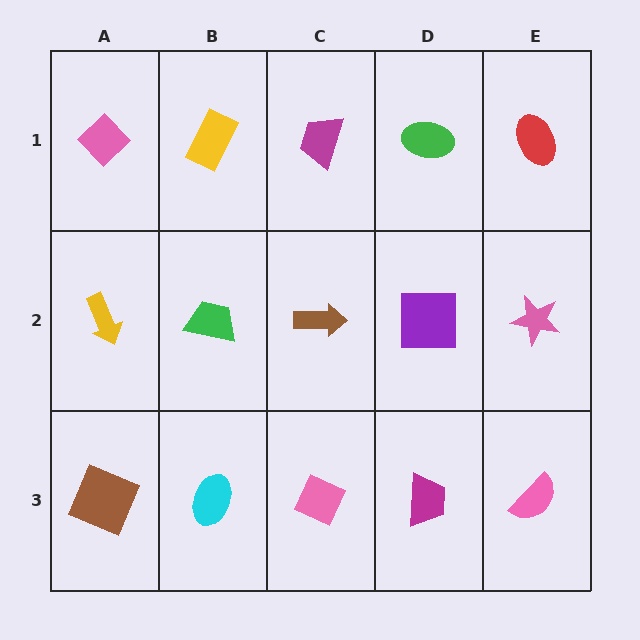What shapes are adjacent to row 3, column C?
A brown arrow (row 2, column C), a cyan ellipse (row 3, column B), a magenta trapezoid (row 3, column D).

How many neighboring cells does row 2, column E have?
3.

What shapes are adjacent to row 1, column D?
A purple square (row 2, column D), a magenta trapezoid (row 1, column C), a red ellipse (row 1, column E).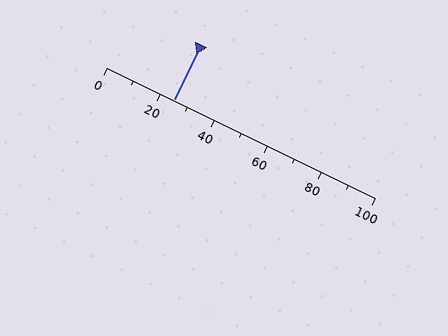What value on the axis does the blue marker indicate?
The marker indicates approximately 25.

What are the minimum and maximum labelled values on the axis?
The axis runs from 0 to 100.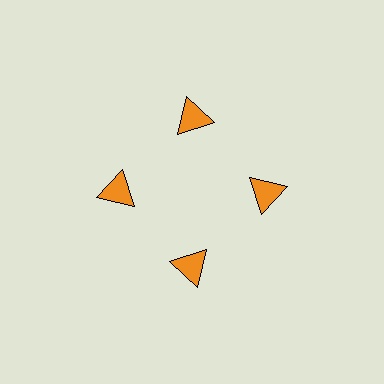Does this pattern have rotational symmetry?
Yes, this pattern has 4-fold rotational symmetry. It looks the same after rotating 90 degrees around the center.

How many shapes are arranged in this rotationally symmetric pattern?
There are 4 shapes, arranged in 4 groups of 1.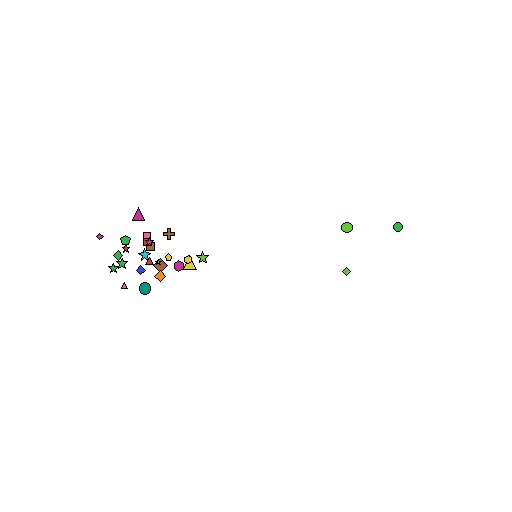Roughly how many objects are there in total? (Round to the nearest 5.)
Roughly 30 objects in total.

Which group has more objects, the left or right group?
The left group.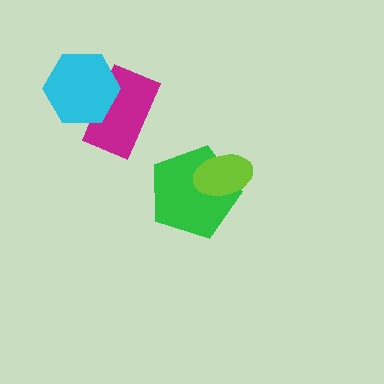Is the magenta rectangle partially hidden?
Yes, it is partially covered by another shape.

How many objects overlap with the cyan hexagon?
1 object overlaps with the cyan hexagon.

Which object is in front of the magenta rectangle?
The cyan hexagon is in front of the magenta rectangle.